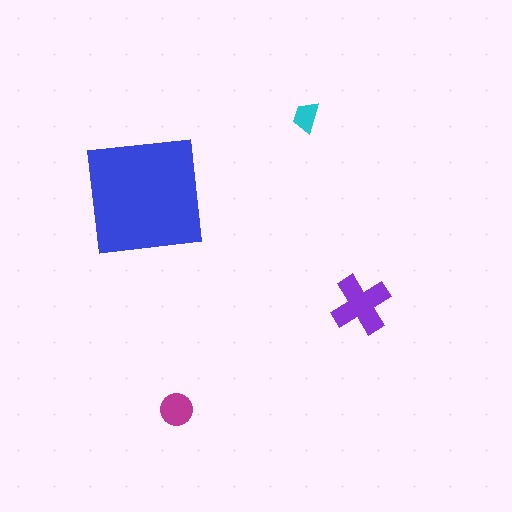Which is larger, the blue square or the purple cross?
The blue square.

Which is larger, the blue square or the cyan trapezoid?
The blue square.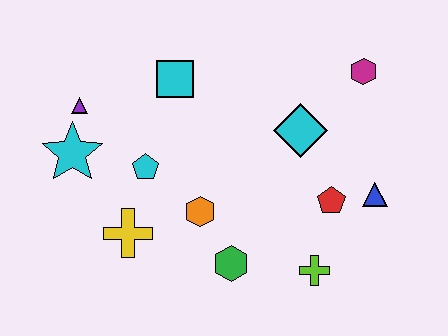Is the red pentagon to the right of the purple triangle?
Yes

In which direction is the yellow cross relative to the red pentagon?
The yellow cross is to the left of the red pentagon.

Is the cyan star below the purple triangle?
Yes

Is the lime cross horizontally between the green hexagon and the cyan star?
No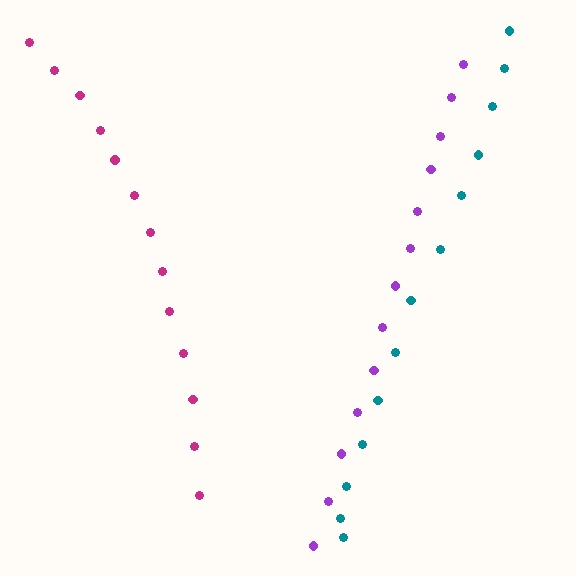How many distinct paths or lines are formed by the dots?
There are 3 distinct paths.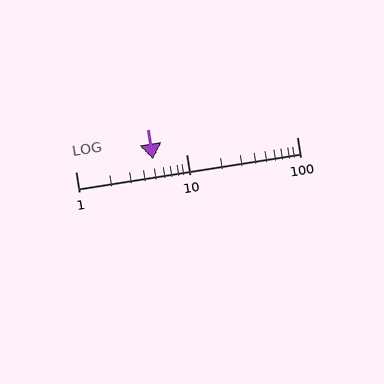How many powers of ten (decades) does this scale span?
The scale spans 2 decades, from 1 to 100.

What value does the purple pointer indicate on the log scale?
The pointer indicates approximately 5.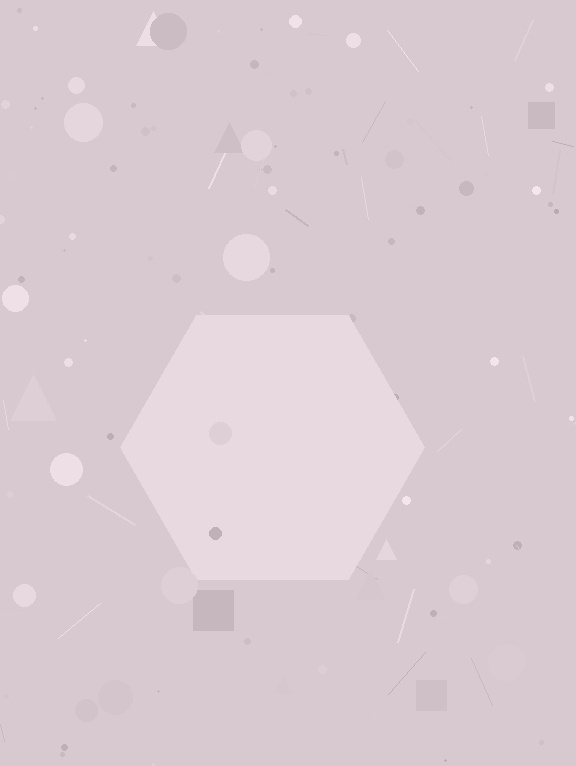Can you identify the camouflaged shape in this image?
The camouflaged shape is a hexagon.